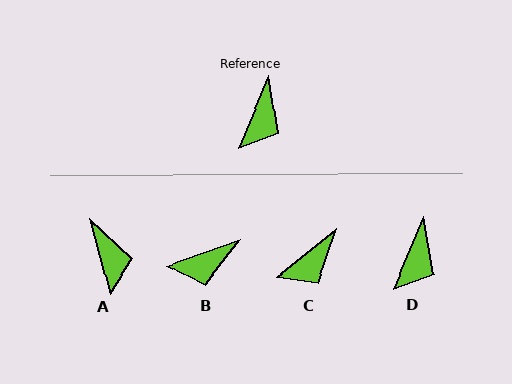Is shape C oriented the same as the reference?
No, it is off by about 28 degrees.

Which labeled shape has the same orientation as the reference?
D.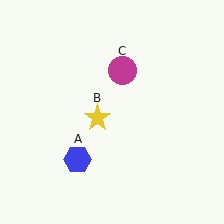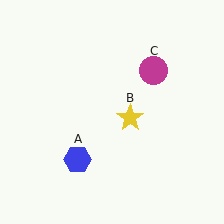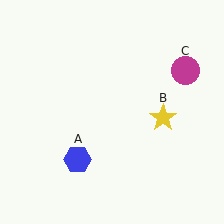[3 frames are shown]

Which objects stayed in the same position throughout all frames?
Blue hexagon (object A) remained stationary.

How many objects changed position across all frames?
2 objects changed position: yellow star (object B), magenta circle (object C).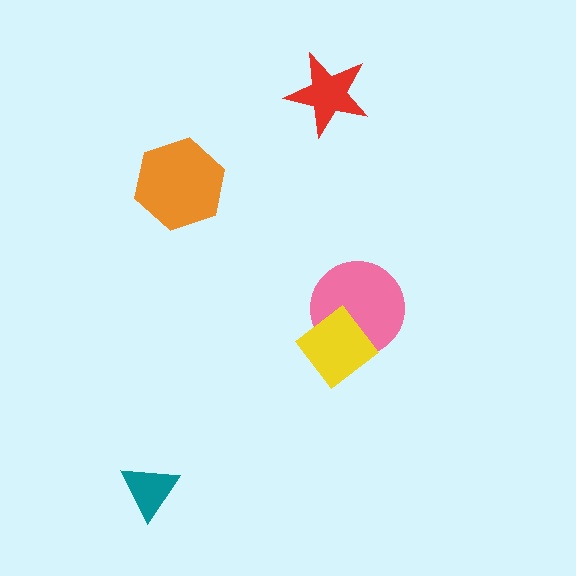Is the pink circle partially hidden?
Yes, it is partially covered by another shape.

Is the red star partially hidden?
No, no other shape covers it.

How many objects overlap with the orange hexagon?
0 objects overlap with the orange hexagon.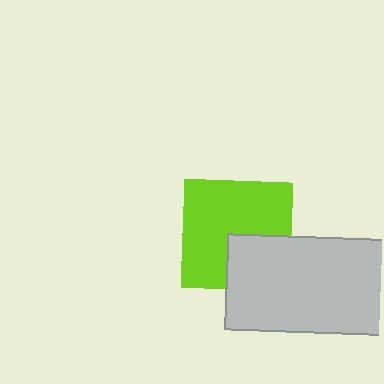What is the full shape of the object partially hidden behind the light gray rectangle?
The partially hidden object is a lime square.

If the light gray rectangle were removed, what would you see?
You would see the complete lime square.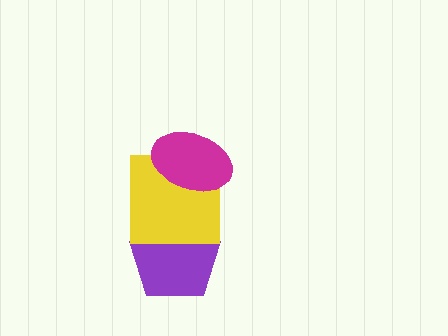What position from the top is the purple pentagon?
The purple pentagon is 3rd from the top.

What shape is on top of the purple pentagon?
The yellow square is on top of the purple pentagon.